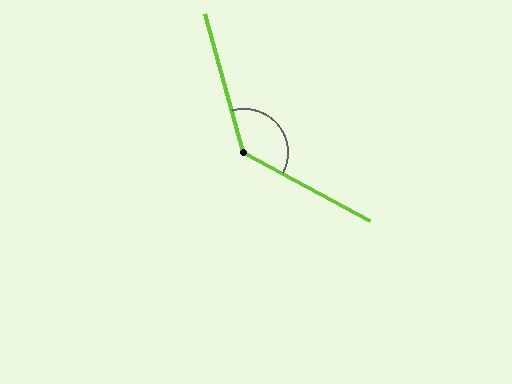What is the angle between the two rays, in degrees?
Approximately 134 degrees.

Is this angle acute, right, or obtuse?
It is obtuse.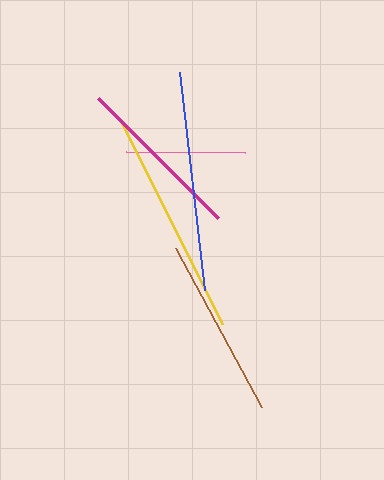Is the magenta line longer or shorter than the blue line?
The blue line is longer than the magenta line.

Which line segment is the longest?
The yellow line is the longest at approximately 225 pixels.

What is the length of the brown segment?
The brown segment is approximately 181 pixels long.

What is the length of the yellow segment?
The yellow segment is approximately 225 pixels long.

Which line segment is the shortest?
The pink line is the shortest at approximately 119 pixels.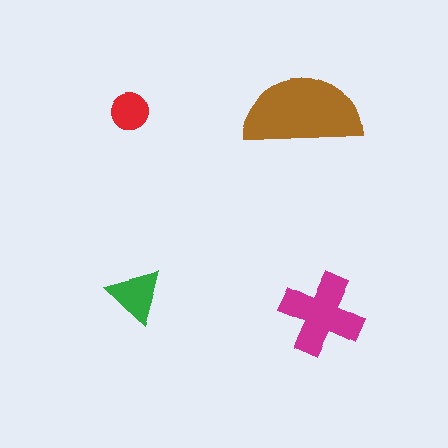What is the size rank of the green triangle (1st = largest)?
3rd.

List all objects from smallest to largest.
The red circle, the green triangle, the magenta cross, the brown semicircle.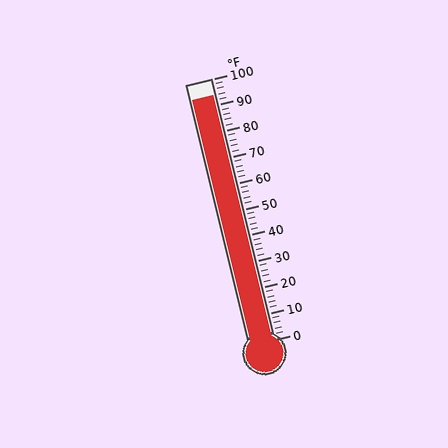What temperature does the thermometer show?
The thermometer shows approximately 94°F.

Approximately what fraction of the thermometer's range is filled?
The thermometer is filled to approximately 95% of its range.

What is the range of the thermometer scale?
The thermometer scale ranges from 0°F to 100°F.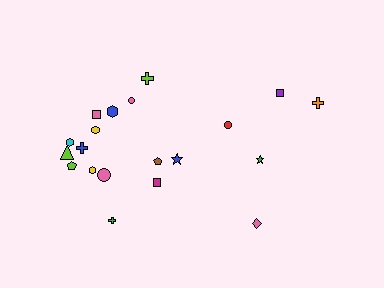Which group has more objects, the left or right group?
The left group.